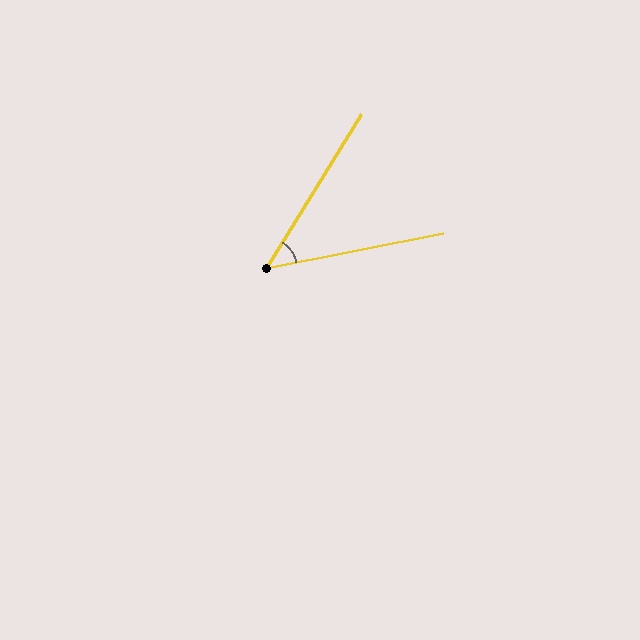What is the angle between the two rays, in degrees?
Approximately 47 degrees.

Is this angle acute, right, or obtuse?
It is acute.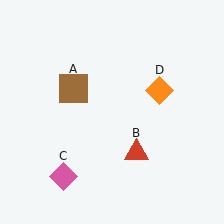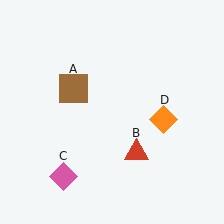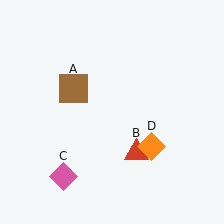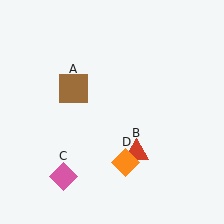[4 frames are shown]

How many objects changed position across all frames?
1 object changed position: orange diamond (object D).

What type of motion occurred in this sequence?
The orange diamond (object D) rotated clockwise around the center of the scene.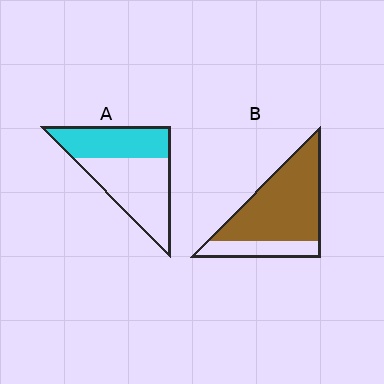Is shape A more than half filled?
No.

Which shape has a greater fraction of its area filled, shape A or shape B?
Shape B.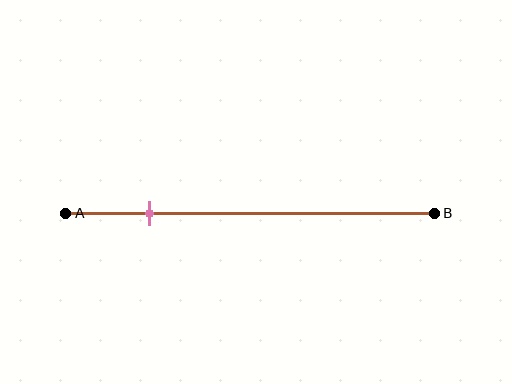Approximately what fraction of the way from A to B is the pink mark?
The pink mark is approximately 25% of the way from A to B.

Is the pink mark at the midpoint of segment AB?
No, the mark is at about 25% from A, not at the 50% midpoint.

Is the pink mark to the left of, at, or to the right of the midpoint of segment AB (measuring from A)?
The pink mark is to the left of the midpoint of segment AB.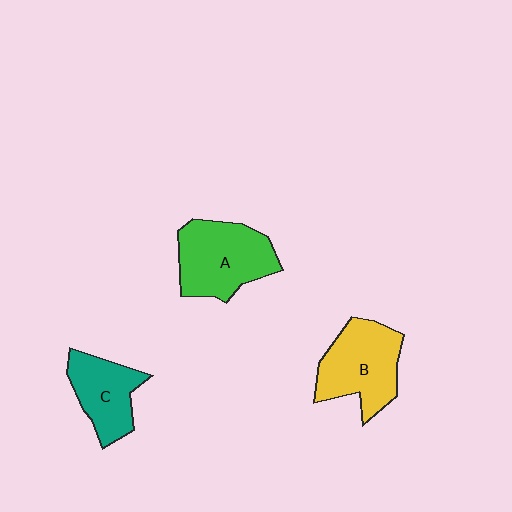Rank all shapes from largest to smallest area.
From largest to smallest: A (green), B (yellow), C (teal).